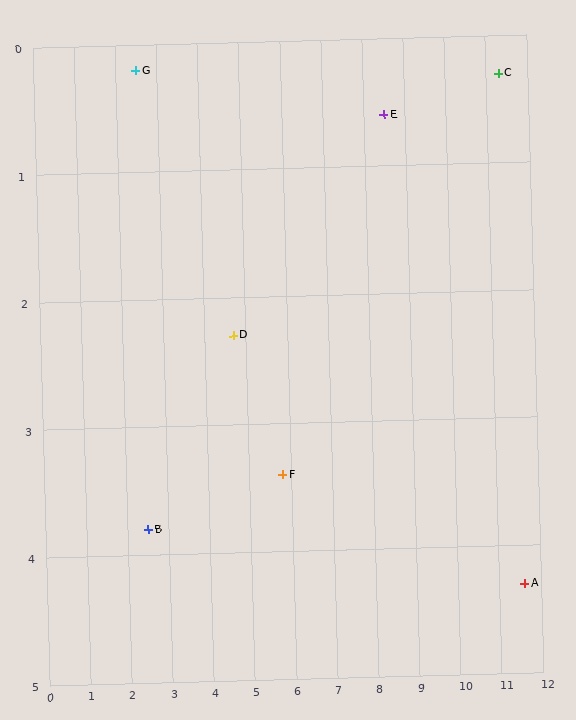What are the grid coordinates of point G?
Point G is at approximately (2.5, 0.2).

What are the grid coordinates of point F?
Point F is at approximately (5.8, 3.4).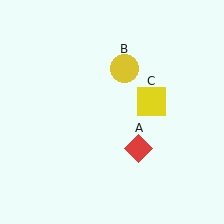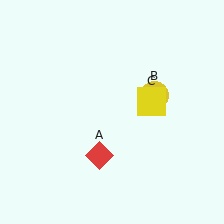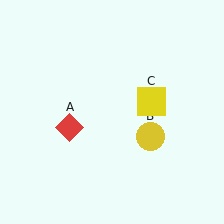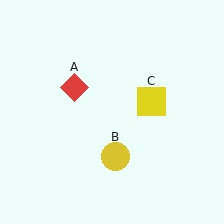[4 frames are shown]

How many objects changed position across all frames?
2 objects changed position: red diamond (object A), yellow circle (object B).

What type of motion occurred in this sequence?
The red diamond (object A), yellow circle (object B) rotated clockwise around the center of the scene.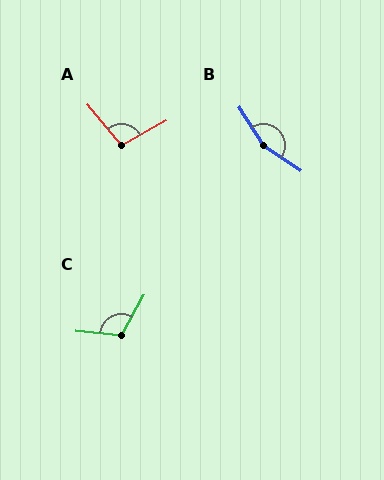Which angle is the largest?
B, at approximately 157 degrees.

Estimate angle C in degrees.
Approximately 114 degrees.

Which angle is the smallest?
A, at approximately 101 degrees.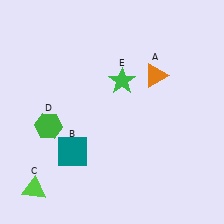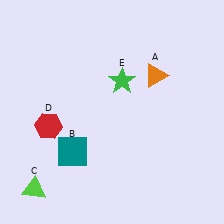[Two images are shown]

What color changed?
The hexagon (D) changed from green in Image 1 to red in Image 2.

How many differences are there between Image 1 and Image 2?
There is 1 difference between the two images.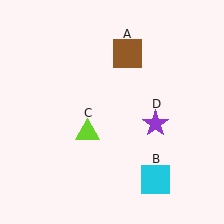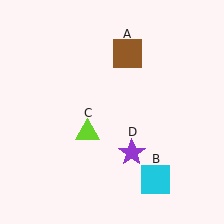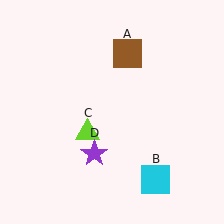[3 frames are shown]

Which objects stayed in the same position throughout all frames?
Brown square (object A) and cyan square (object B) and lime triangle (object C) remained stationary.